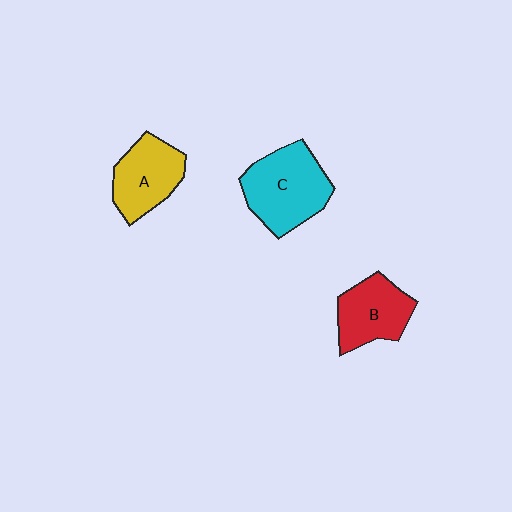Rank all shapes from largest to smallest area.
From largest to smallest: C (cyan), A (yellow), B (red).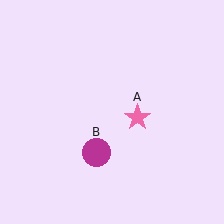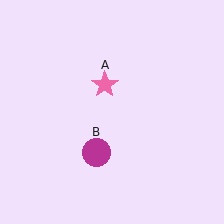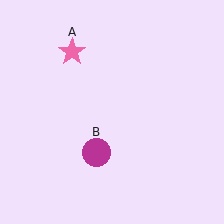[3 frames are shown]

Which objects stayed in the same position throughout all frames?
Magenta circle (object B) remained stationary.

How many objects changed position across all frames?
1 object changed position: pink star (object A).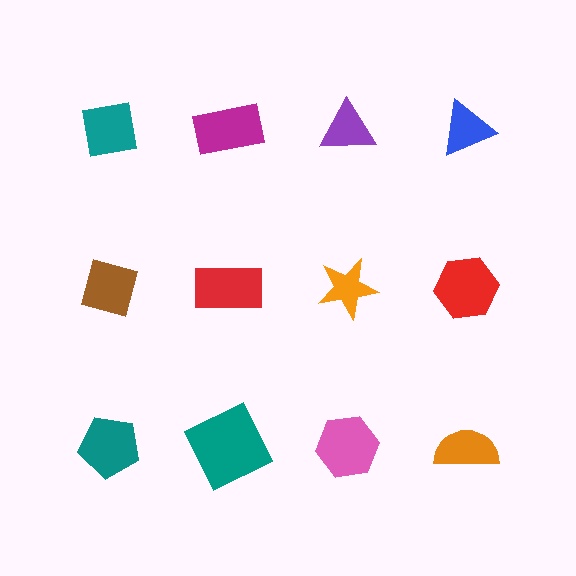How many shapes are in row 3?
4 shapes.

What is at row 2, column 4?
A red hexagon.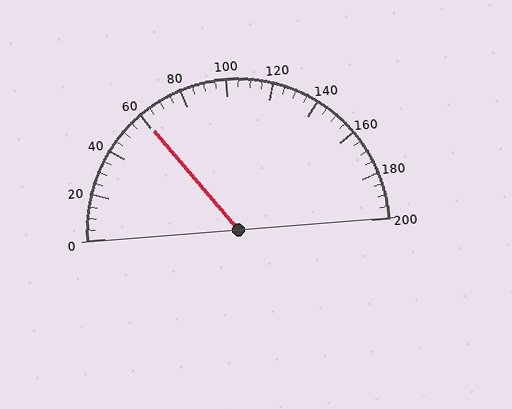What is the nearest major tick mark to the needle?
The nearest major tick mark is 60.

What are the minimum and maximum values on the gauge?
The gauge ranges from 0 to 200.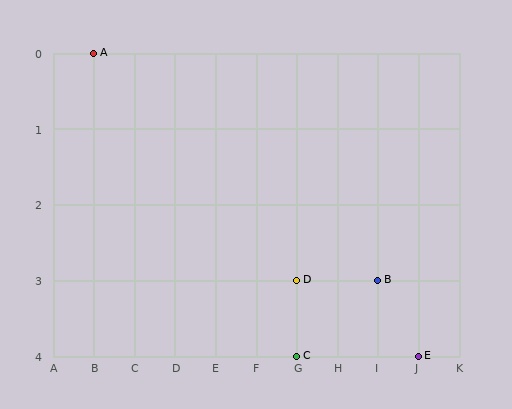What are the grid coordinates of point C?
Point C is at grid coordinates (G, 4).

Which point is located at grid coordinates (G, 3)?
Point D is at (G, 3).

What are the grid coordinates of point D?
Point D is at grid coordinates (G, 3).